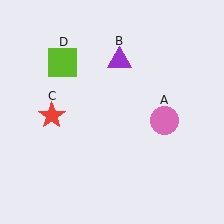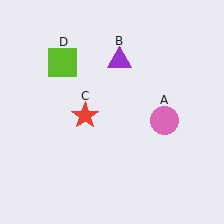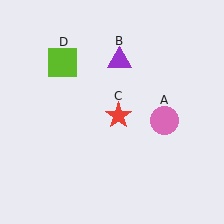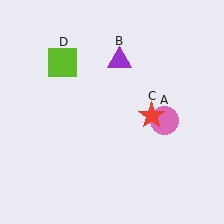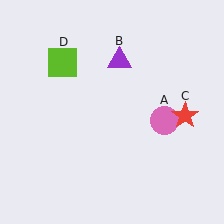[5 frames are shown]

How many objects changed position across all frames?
1 object changed position: red star (object C).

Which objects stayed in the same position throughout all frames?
Pink circle (object A) and purple triangle (object B) and lime square (object D) remained stationary.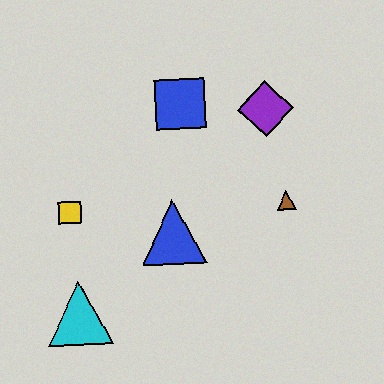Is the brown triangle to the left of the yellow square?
No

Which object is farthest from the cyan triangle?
The purple diamond is farthest from the cyan triangle.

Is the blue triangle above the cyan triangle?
Yes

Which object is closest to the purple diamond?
The blue square is closest to the purple diamond.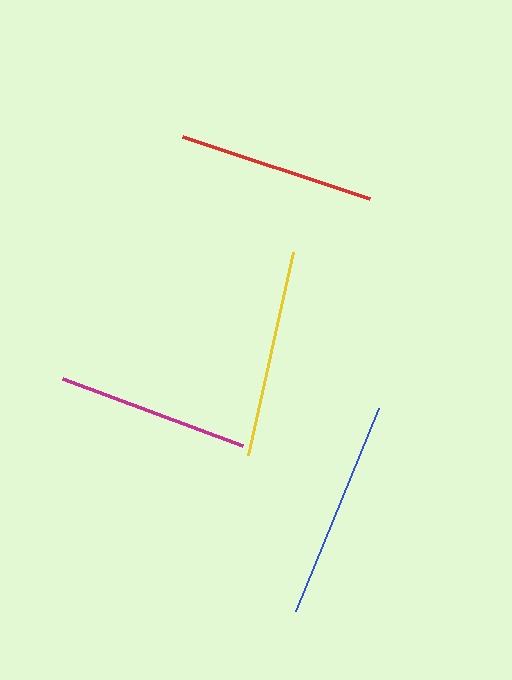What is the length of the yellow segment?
The yellow segment is approximately 208 pixels long.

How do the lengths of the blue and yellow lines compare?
The blue and yellow lines are approximately the same length.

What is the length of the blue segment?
The blue segment is approximately 220 pixels long.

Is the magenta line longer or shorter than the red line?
The red line is longer than the magenta line.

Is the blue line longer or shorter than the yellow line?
The blue line is longer than the yellow line.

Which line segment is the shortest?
The magenta line is the shortest at approximately 192 pixels.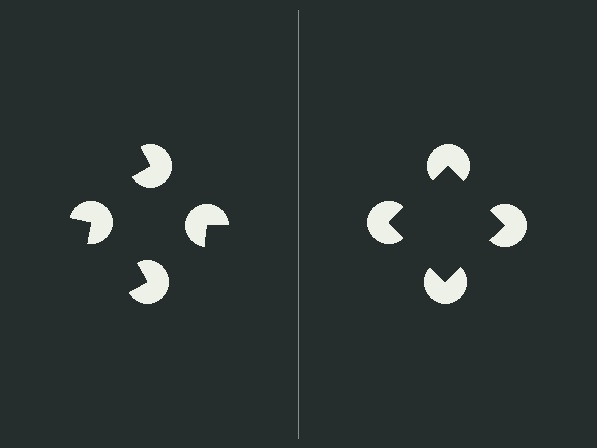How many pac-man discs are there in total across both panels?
8 — 4 on each side.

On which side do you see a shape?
An illusory square appears on the right side. On the left side the wedge cuts are rotated, so no coherent shape forms.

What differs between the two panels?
The pac-man discs are positioned identically on both sides; only the wedge orientations differ. On the right they align to a square; on the left they are misaligned.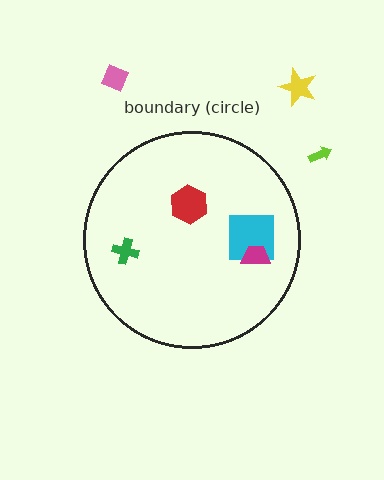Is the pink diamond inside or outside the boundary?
Outside.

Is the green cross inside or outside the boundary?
Inside.